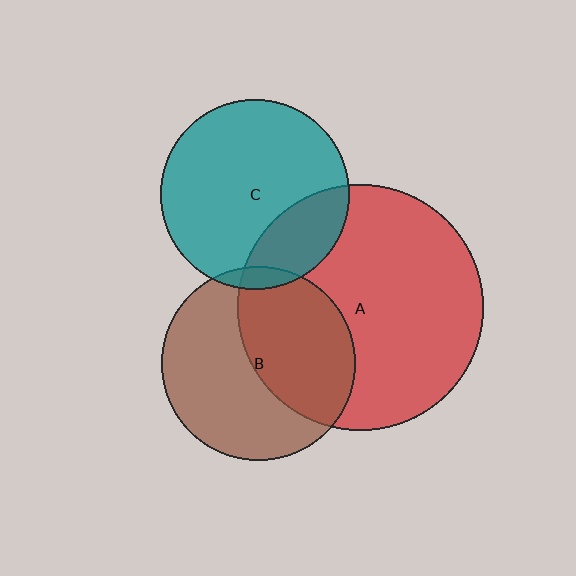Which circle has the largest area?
Circle A (red).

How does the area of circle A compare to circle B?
Approximately 1.6 times.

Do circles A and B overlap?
Yes.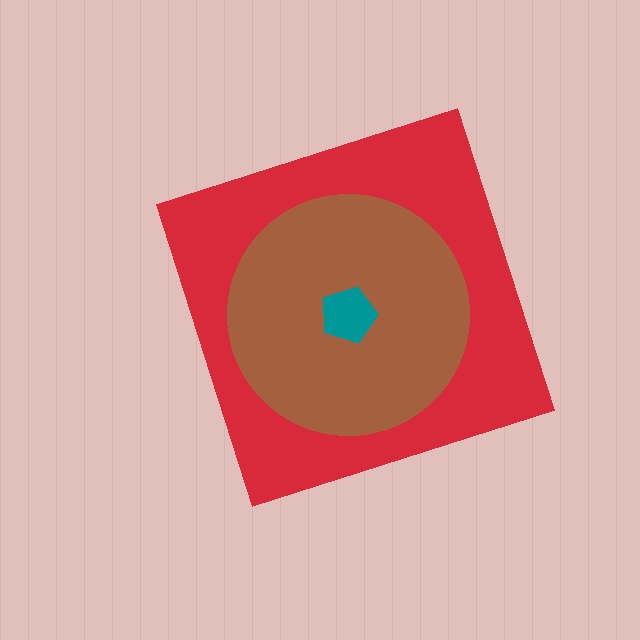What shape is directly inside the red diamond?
The brown circle.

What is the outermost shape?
The red diamond.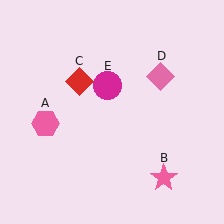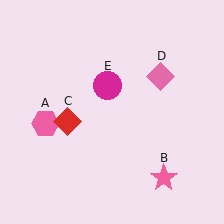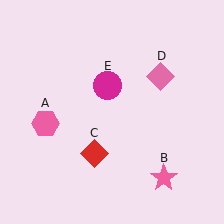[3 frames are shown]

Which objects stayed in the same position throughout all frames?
Pink hexagon (object A) and pink star (object B) and pink diamond (object D) and magenta circle (object E) remained stationary.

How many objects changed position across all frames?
1 object changed position: red diamond (object C).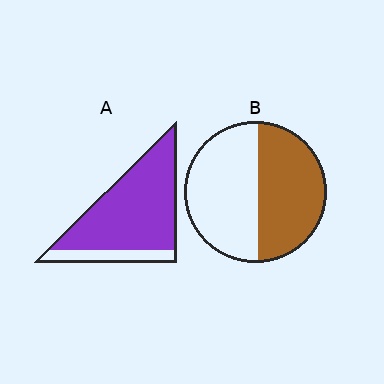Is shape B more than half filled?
Roughly half.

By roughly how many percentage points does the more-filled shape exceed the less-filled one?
By roughly 35 percentage points (A over B).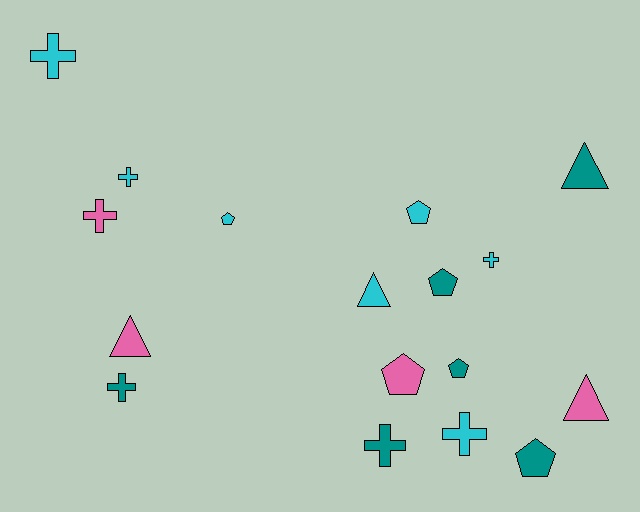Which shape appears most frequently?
Cross, with 7 objects.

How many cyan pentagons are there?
There are 2 cyan pentagons.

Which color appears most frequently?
Cyan, with 7 objects.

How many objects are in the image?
There are 17 objects.